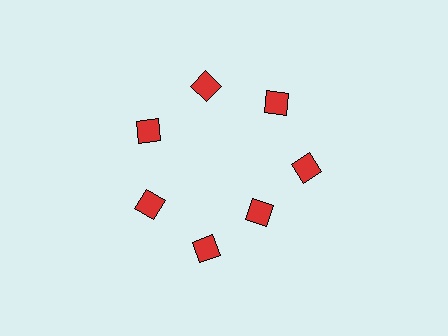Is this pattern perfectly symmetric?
No. The 7 red diamonds are arranged in a ring, but one element near the 5 o'clock position is pulled inward toward the center, breaking the 7-fold rotational symmetry.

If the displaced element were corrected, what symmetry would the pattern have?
It would have 7-fold rotational symmetry — the pattern would map onto itself every 51 degrees.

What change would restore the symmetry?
The symmetry would be restored by moving it outward, back onto the ring so that all 7 diamonds sit at equal angles and equal distance from the center.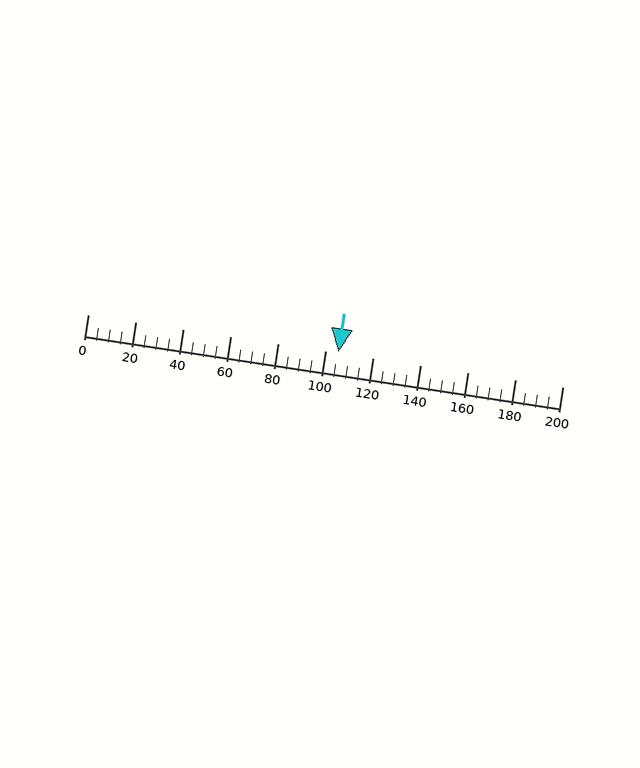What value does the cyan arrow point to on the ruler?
The cyan arrow points to approximately 106.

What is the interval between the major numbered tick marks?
The major tick marks are spaced 20 units apart.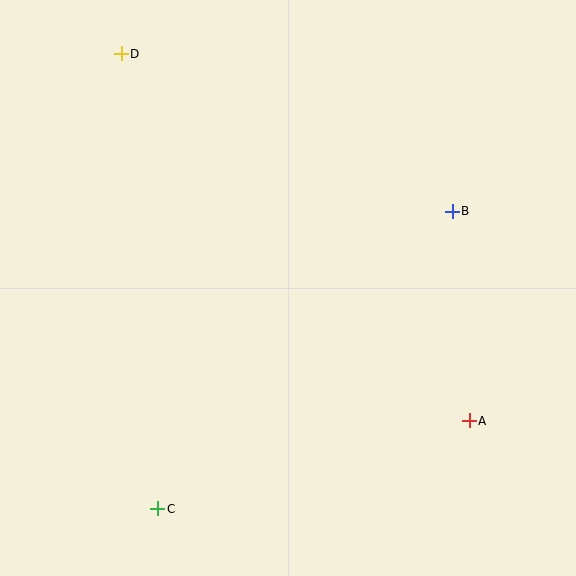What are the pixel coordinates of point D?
Point D is at (121, 54).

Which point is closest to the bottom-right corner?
Point A is closest to the bottom-right corner.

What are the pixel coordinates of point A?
Point A is at (469, 421).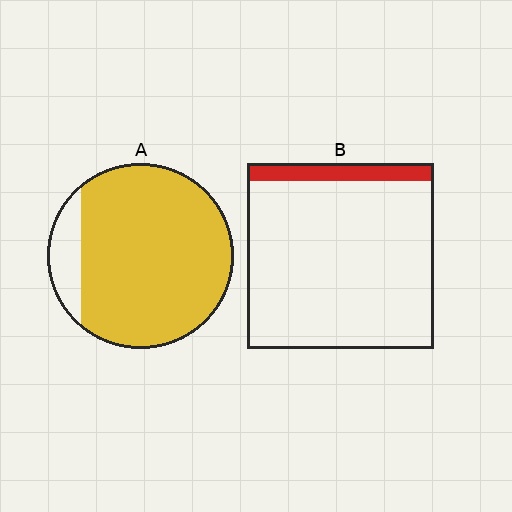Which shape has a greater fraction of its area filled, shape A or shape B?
Shape A.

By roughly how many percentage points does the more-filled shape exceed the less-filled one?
By roughly 80 percentage points (A over B).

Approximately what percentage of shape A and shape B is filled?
A is approximately 90% and B is approximately 10%.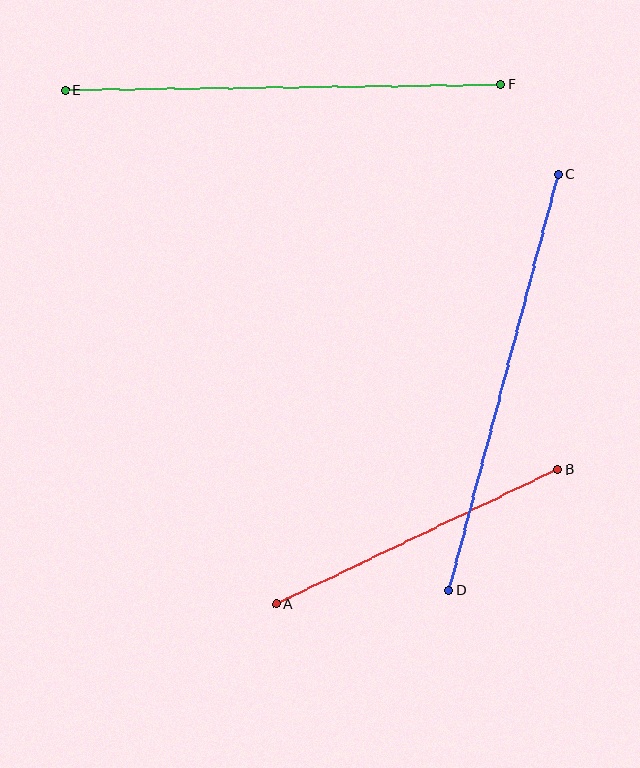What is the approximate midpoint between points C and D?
The midpoint is at approximately (504, 383) pixels.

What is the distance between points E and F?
The distance is approximately 436 pixels.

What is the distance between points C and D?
The distance is approximately 430 pixels.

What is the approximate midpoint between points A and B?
The midpoint is at approximately (417, 537) pixels.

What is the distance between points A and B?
The distance is approximately 312 pixels.